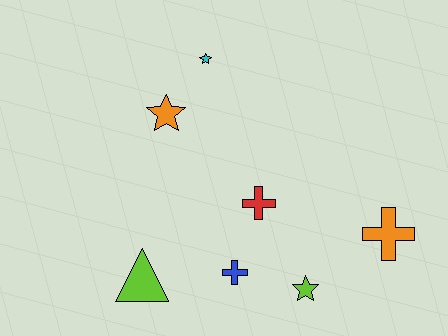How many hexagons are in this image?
There are no hexagons.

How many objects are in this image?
There are 7 objects.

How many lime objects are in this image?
There are 2 lime objects.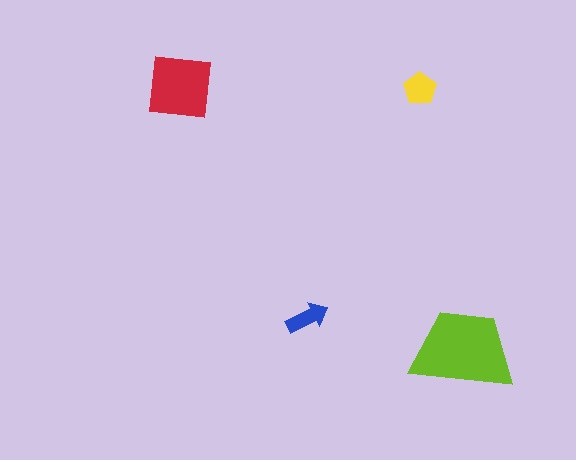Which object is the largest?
The lime trapezoid.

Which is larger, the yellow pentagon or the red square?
The red square.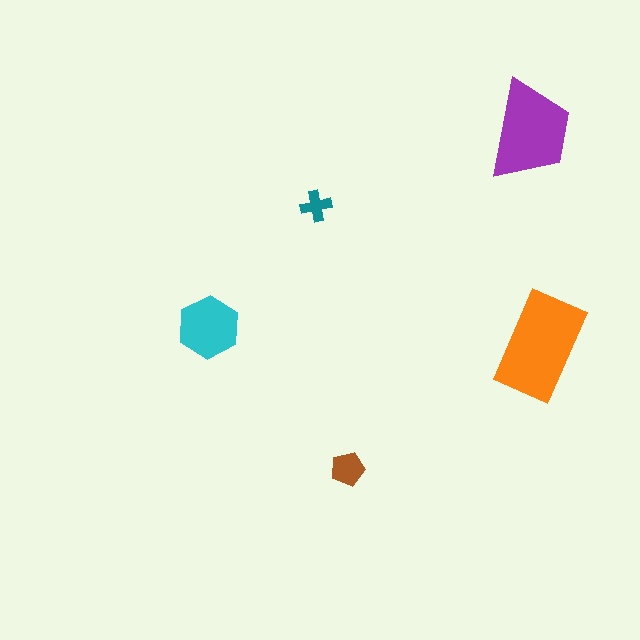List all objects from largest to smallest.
The orange rectangle, the purple trapezoid, the cyan hexagon, the brown pentagon, the teal cross.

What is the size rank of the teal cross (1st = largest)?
5th.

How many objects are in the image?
There are 5 objects in the image.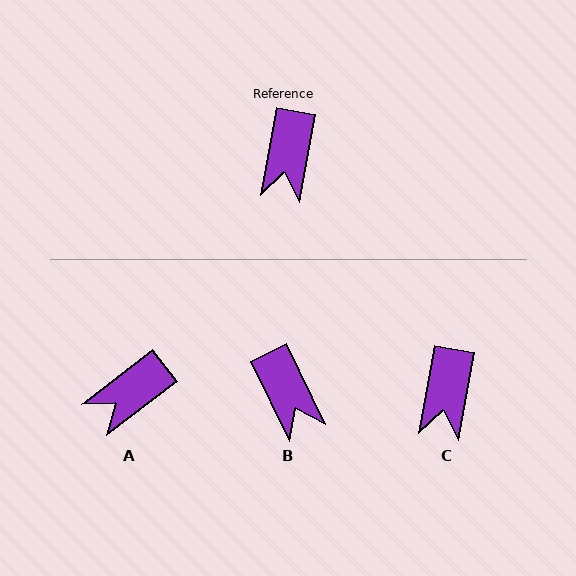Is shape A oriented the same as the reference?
No, it is off by about 42 degrees.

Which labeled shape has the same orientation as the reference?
C.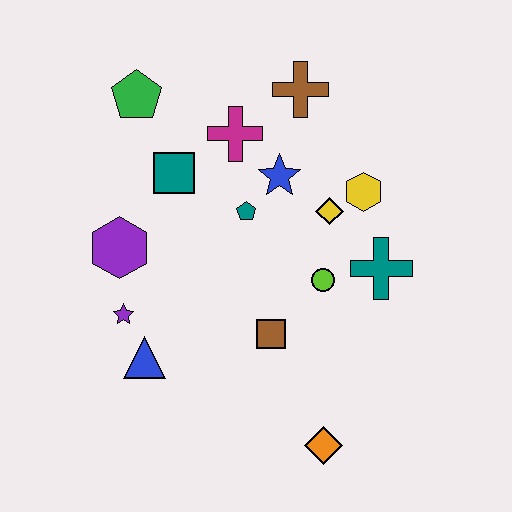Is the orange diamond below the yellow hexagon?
Yes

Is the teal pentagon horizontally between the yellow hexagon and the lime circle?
No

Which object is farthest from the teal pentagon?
The orange diamond is farthest from the teal pentagon.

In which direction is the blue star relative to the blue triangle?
The blue star is above the blue triangle.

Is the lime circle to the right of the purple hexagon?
Yes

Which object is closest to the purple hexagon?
The purple star is closest to the purple hexagon.